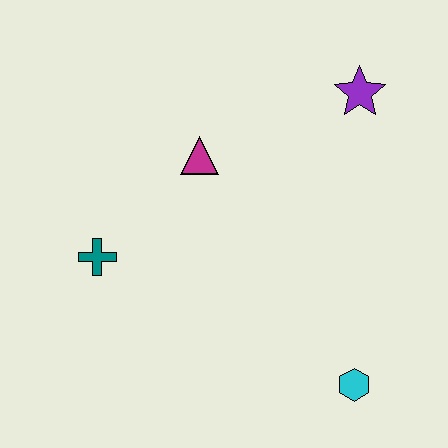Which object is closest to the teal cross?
The magenta triangle is closest to the teal cross.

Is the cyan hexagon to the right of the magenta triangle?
Yes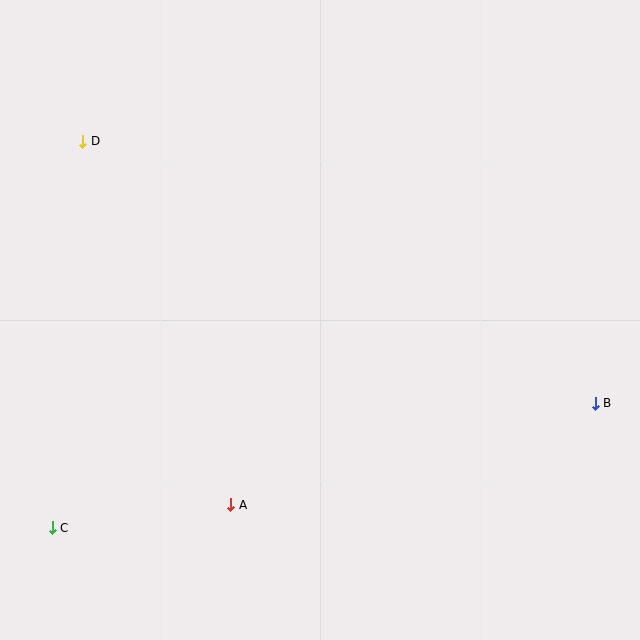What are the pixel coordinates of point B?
Point B is at (595, 403).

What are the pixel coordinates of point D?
Point D is at (83, 141).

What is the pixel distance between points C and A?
The distance between C and A is 180 pixels.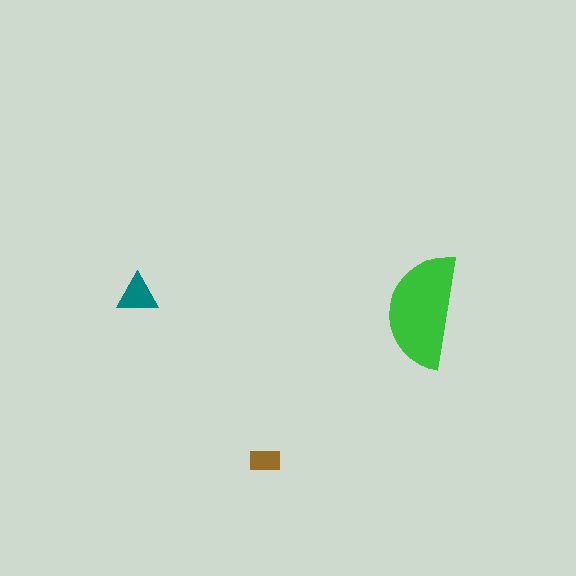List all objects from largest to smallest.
The green semicircle, the teal triangle, the brown rectangle.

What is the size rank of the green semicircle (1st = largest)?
1st.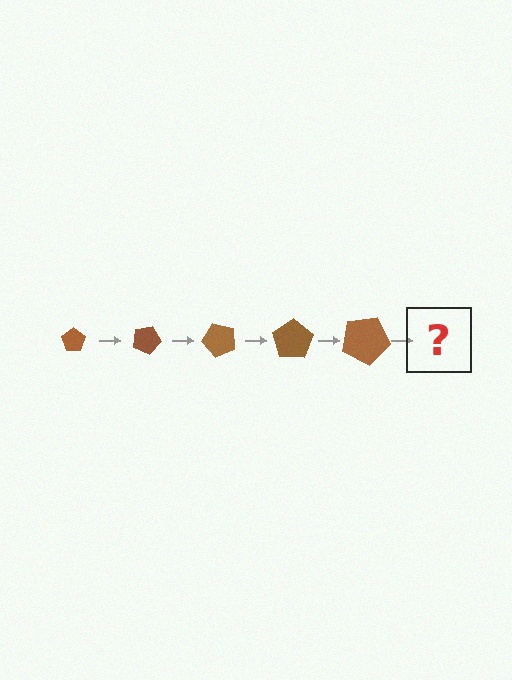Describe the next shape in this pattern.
It should be a pentagon, larger than the previous one and rotated 125 degrees from the start.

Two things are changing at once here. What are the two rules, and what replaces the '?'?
The two rules are that the pentagon grows larger each step and it rotates 25 degrees each step. The '?' should be a pentagon, larger than the previous one and rotated 125 degrees from the start.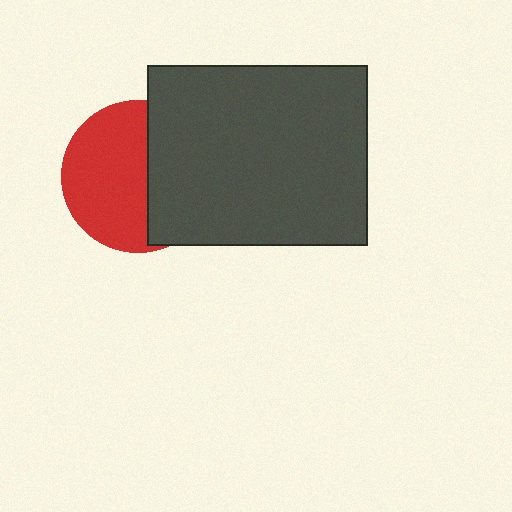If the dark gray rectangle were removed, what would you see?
You would see the complete red circle.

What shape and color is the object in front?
The object in front is a dark gray rectangle.